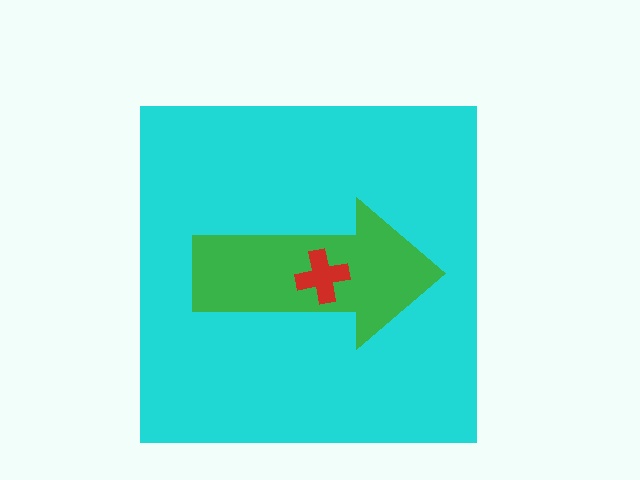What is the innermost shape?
The red cross.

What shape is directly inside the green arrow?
The red cross.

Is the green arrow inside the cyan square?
Yes.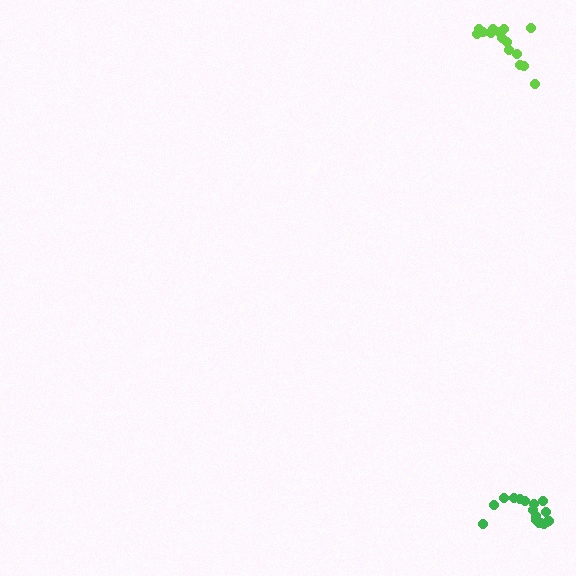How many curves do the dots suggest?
There are 2 distinct paths.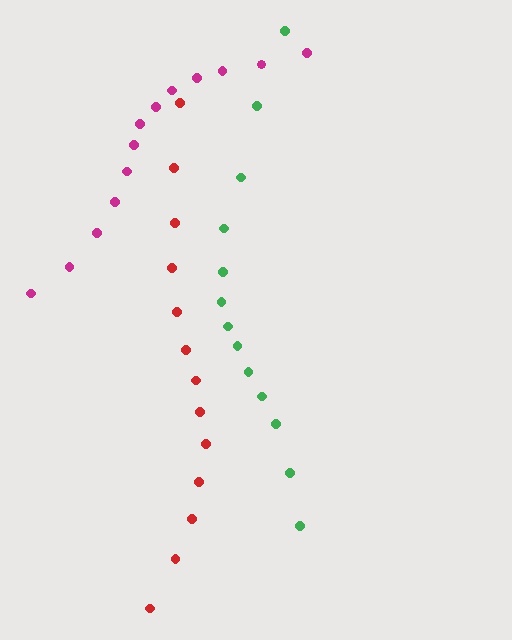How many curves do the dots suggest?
There are 3 distinct paths.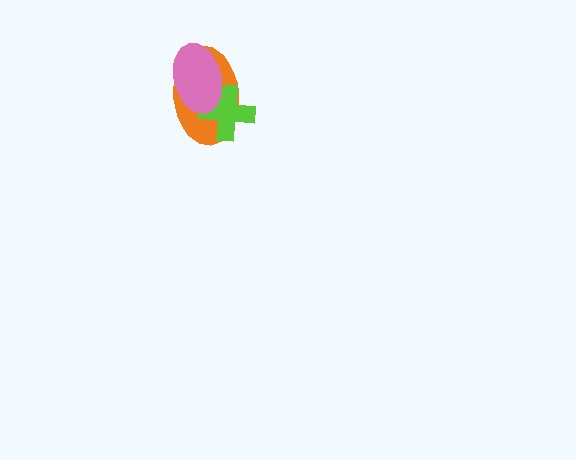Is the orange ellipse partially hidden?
Yes, it is partially covered by another shape.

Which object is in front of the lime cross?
The pink ellipse is in front of the lime cross.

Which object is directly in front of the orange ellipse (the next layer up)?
The lime cross is directly in front of the orange ellipse.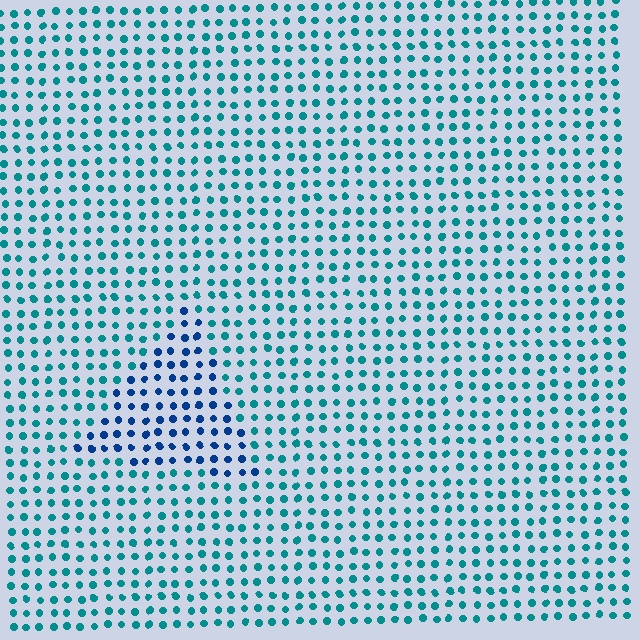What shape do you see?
I see a triangle.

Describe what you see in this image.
The image is filled with small teal elements in a uniform arrangement. A triangle-shaped region is visible where the elements are tinted to a slightly different hue, forming a subtle color boundary.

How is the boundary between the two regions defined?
The boundary is defined purely by a slight shift in hue (about 36 degrees). Spacing, size, and orientation are identical on both sides.